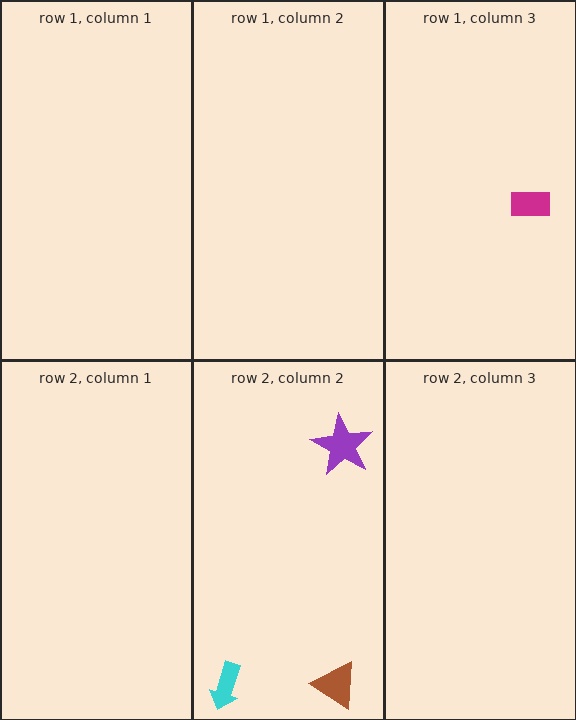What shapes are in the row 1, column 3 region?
The magenta rectangle.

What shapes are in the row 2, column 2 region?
The cyan arrow, the brown triangle, the purple star.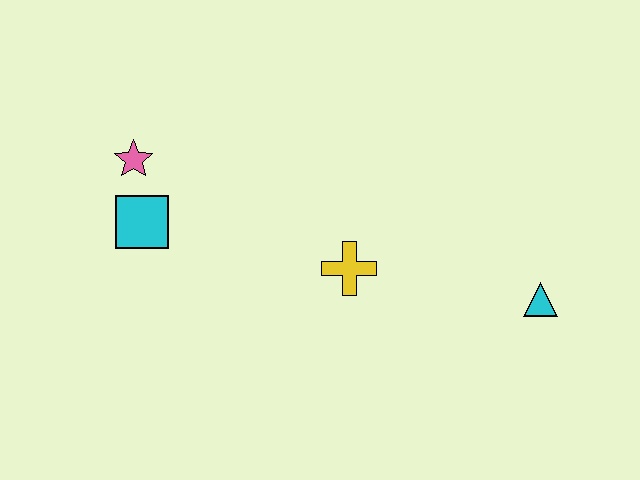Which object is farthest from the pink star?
The cyan triangle is farthest from the pink star.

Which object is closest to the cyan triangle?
The yellow cross is closest to the cyan triangle.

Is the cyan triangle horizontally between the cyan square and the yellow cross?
No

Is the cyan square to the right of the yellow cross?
No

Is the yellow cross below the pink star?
Yes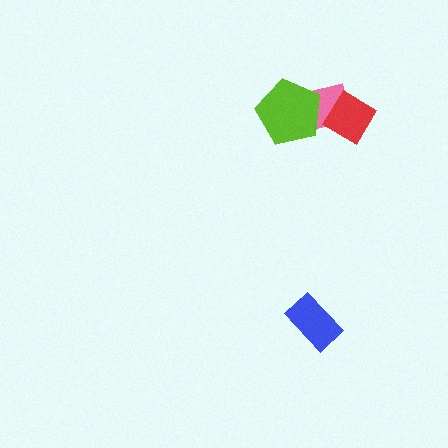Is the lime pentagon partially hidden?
No, no other shape covers it.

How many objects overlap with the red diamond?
1 object overlaps with the red diamond.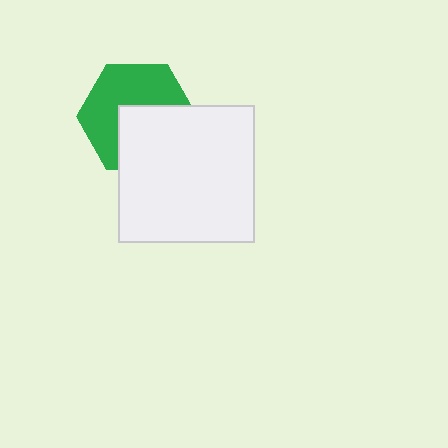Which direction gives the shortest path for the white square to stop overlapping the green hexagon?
Moving toward the lower-right gives the shortest separation.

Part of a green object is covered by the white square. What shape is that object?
It is a hexagon.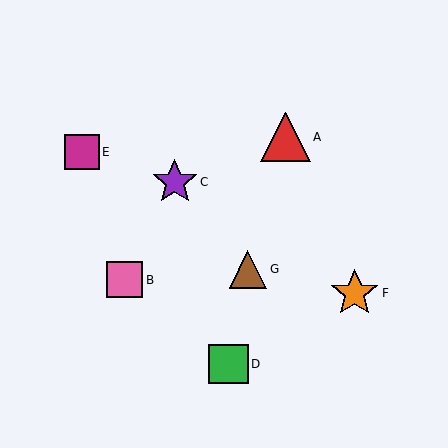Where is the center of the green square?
The center of the green square is at (228, 364).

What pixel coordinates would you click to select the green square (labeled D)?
Click at (228, 364) to select the green square D.